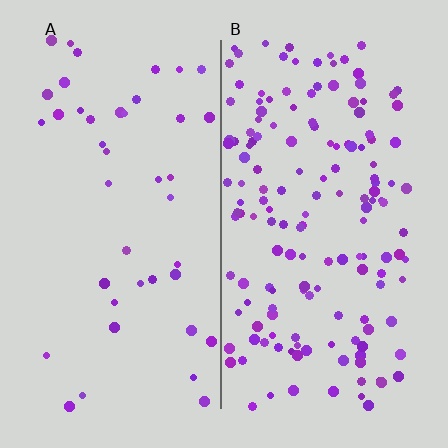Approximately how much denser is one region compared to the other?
Approximately 3.7× — region B over region A.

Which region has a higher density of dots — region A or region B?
B (the right).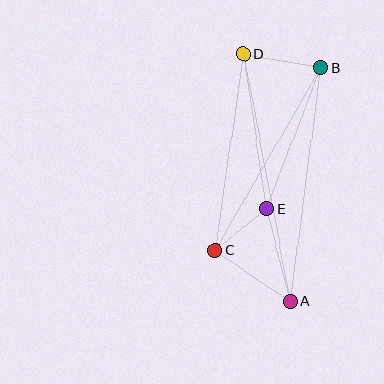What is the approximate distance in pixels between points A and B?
The distance between A and B is approximately 235 pixels.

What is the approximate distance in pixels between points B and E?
The distance between B and E is approximately 150 pixels.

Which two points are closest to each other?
Points C and E are closest to each other.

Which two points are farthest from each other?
Points A and D are farthest from each other.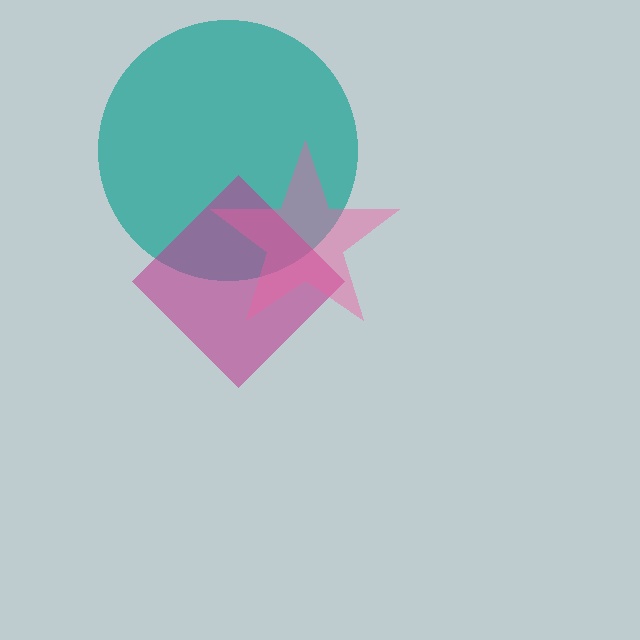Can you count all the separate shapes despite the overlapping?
Yes, there are 3 separate shapes.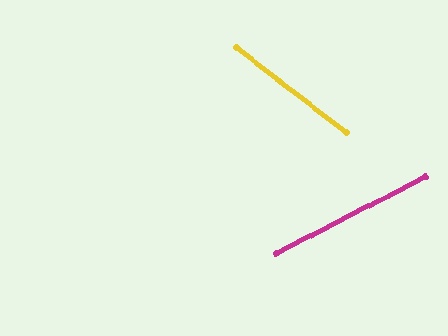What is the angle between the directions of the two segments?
Approximately 65 degrees.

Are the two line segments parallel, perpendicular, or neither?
Neither parallel nor perpendicular — they differ by about 65°.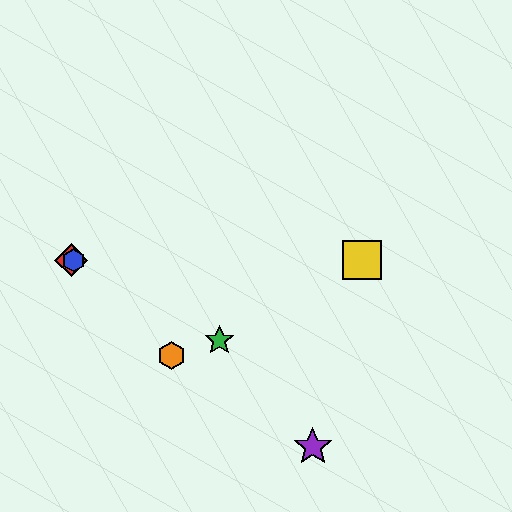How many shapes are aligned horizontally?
3 shapes (the red diamond, the blue hexagon, the yellow square) are aligned horizontally.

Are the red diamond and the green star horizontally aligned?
No, the red diamond is at y≈260 and the green star is at y≈340.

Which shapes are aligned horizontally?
The red diamond, the blue hexagon, the yellow square are aligned horizontally.